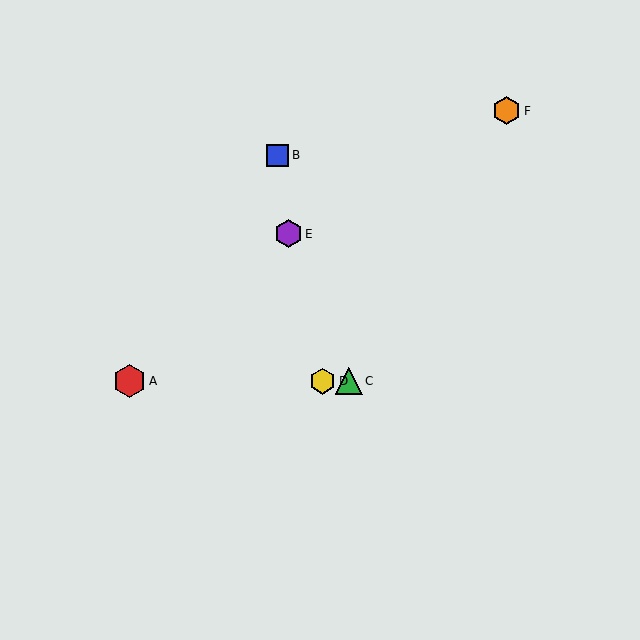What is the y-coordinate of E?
Object E is at y≈234.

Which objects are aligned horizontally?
Objects A, C, D are aligned horizontally.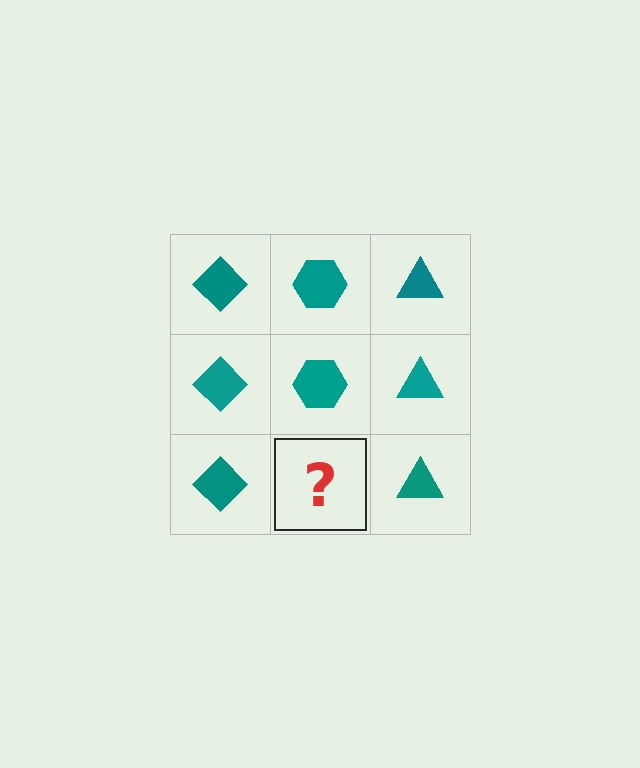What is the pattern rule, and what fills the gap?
The rule is that each column has a consistent shape. The gap should be filled with a teal hexagon.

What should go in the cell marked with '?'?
The missing cell should contain a teal hexagon.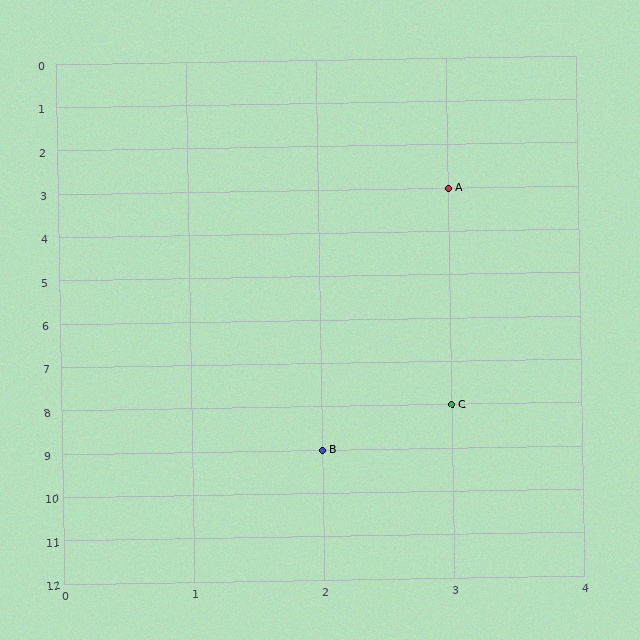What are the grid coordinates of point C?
Point C is at grid coordinates (3, 8).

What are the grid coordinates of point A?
Point A is at grid coordinates (3, 3).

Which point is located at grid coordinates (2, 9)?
Point B is at (2, 9).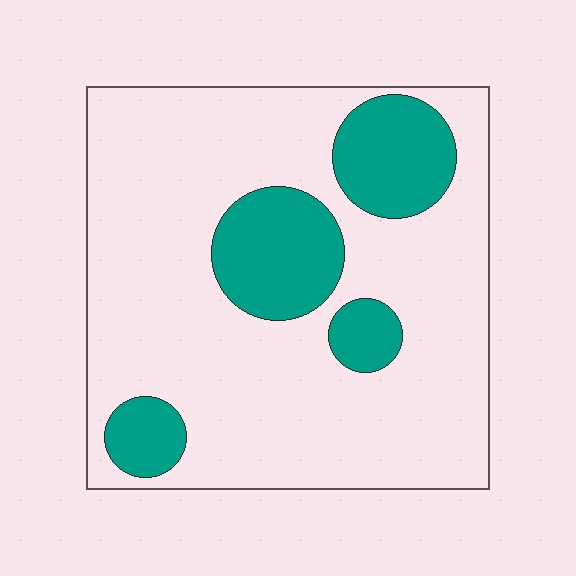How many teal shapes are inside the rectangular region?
4.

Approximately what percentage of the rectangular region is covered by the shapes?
Approximately 20%.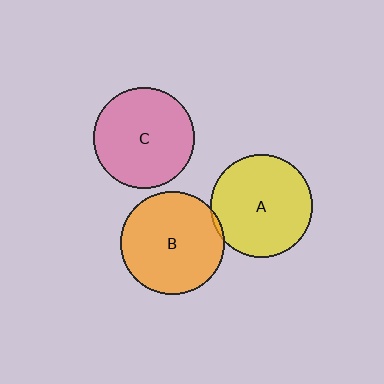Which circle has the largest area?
Circle B (orange).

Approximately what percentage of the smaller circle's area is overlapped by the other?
Approximately 5%.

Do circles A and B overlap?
Yes.